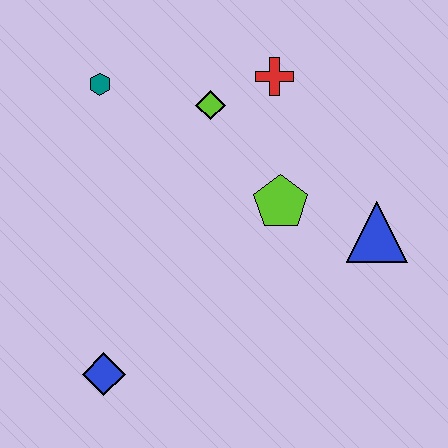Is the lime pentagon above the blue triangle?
Yes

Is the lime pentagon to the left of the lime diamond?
No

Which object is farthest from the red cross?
The blue diamond is farthest from the red cross.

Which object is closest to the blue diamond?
The lime pentagon is closest to the blue diamond.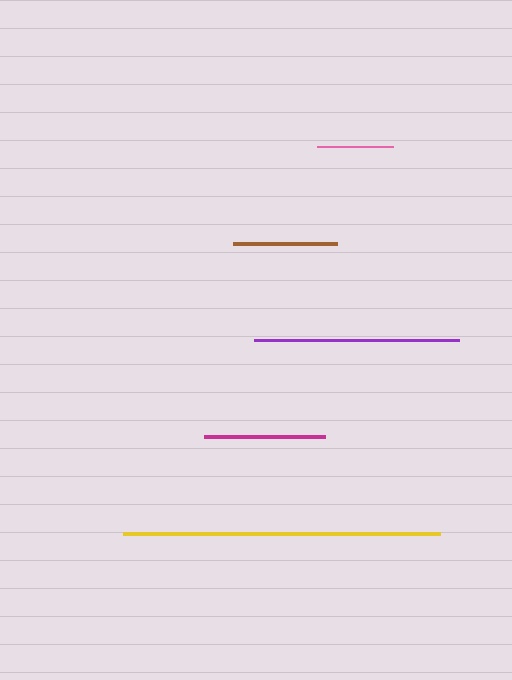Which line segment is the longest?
The yellow line is the longest at approximately 317 pixels.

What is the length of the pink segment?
The pink segment is approximately 75 pixels long.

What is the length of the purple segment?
The purple segment is approximately 205 pixels long.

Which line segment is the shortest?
The pink line is the shortest at approximately 75 pixels.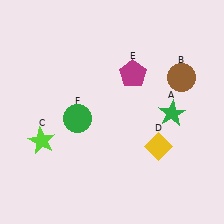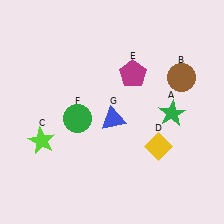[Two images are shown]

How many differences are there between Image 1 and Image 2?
There is 1 difference between the two images.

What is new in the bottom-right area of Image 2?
A blue triangle (G) was added in the bottom-right area of Image 2.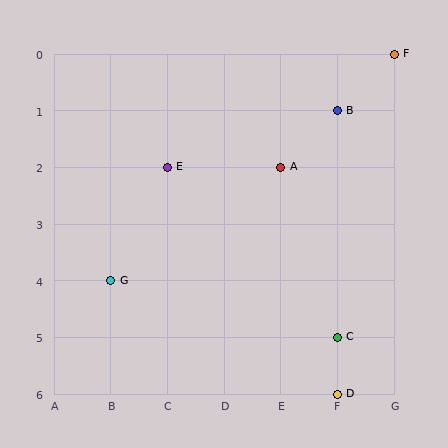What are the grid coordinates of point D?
Point D is at grid coordinates (F, 6).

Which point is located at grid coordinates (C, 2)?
Point E is at (C, 2).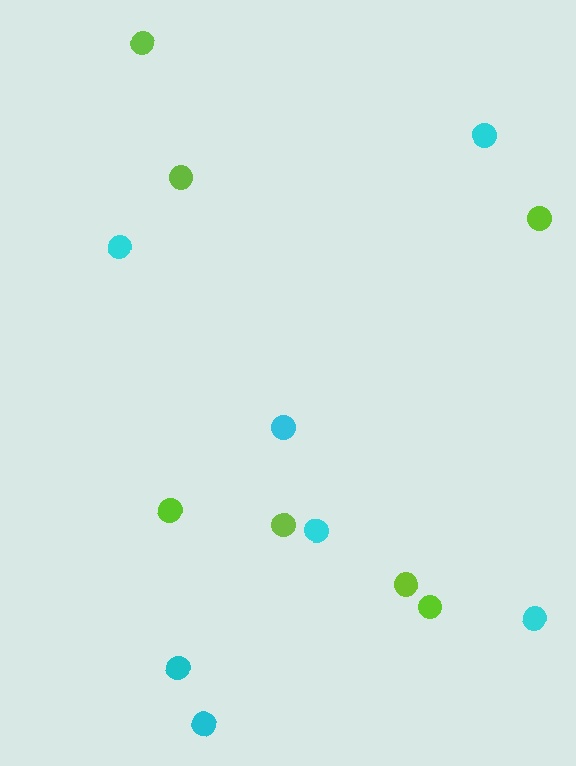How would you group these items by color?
There are 2 groups: one group of lime circles (7) and one group of cyan circles (7).